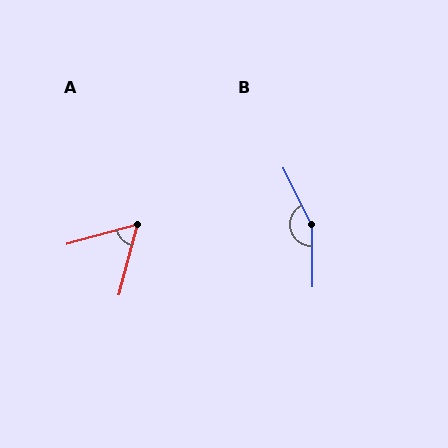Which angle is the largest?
B, at approximately 154 degrees.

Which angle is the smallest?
A, at approximately 60 degrees.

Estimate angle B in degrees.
Approximately 154 degrees.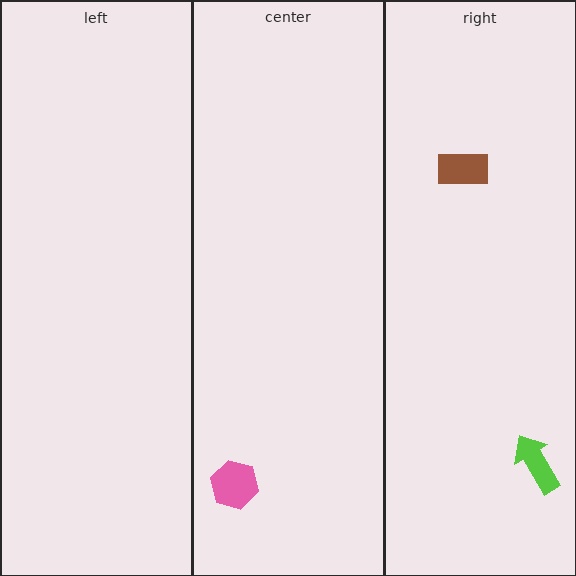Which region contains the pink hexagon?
The center region.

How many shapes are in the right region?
2.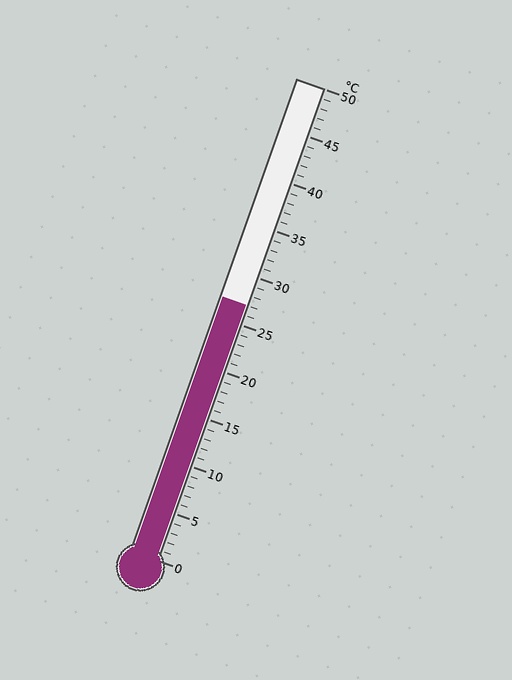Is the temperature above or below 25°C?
The temperature is above 25°C.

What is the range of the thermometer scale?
The thermometer scale ranges from 0°C to 50°C.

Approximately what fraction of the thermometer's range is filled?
The thermometer is filled to approximately 55% of its range.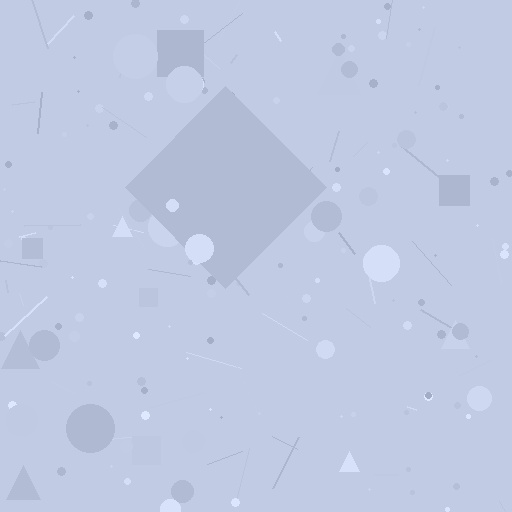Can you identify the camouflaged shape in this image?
The camouflaged shape is a diamond.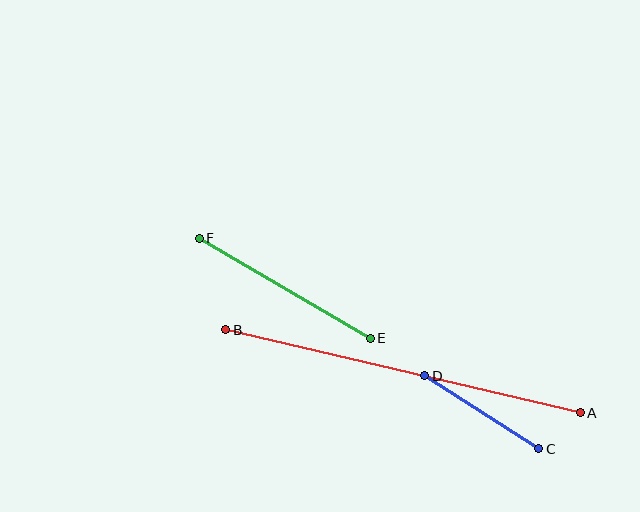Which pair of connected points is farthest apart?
Points A and B are farthest apart.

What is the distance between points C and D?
The distance is approximately 135 pixels.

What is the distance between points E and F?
The distance is approximately 198 pixels.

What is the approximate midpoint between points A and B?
The midpoint is at approximately (403, 371) pixels.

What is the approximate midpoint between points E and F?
The midpoint is at approximately (285, 288) pixels.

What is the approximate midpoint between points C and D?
The midpoint is at approximately (482, 412) pixels.